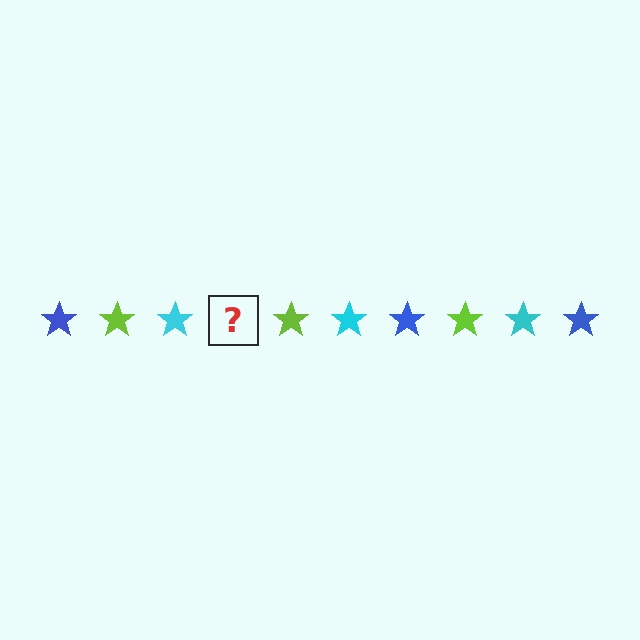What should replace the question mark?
The question mark should be replaced with a blue star.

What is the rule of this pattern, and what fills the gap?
The rule is that the pattern cycles through blue, lime, cyan stars. The gap should be filled with a blue star.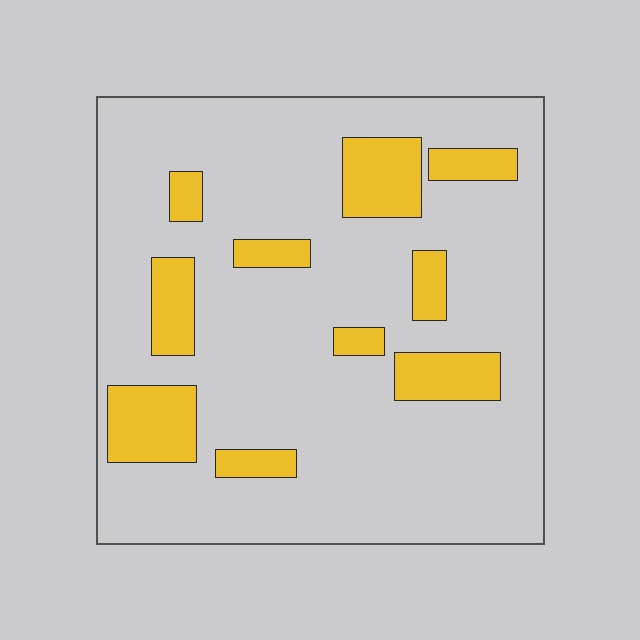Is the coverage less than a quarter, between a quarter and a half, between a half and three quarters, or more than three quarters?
Less than a quarter.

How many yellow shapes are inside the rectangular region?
10.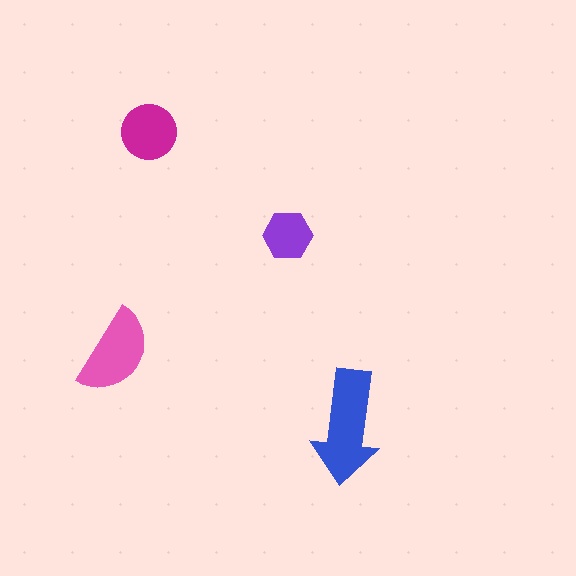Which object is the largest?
The blue arrow.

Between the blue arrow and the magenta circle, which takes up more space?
The blue arrow.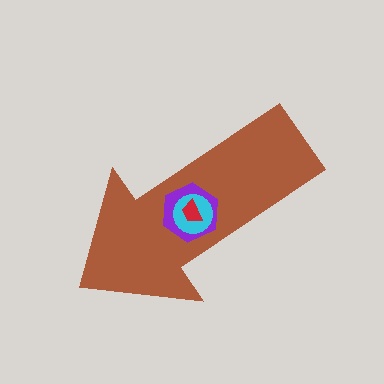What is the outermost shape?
The brown arrow.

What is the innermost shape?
The red trapezoid.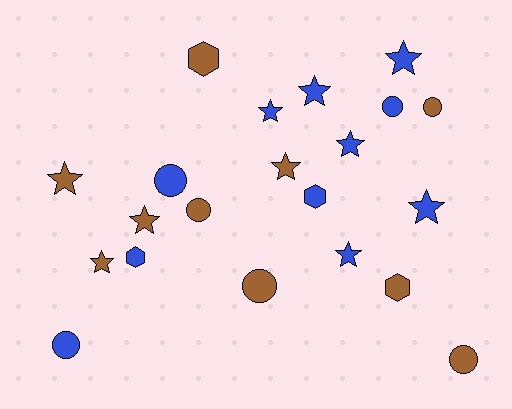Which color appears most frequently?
Blue, with 11 objects.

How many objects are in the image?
There are 21 objects.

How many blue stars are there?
There are 6 blue stars.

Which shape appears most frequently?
Star, with 10 objects.